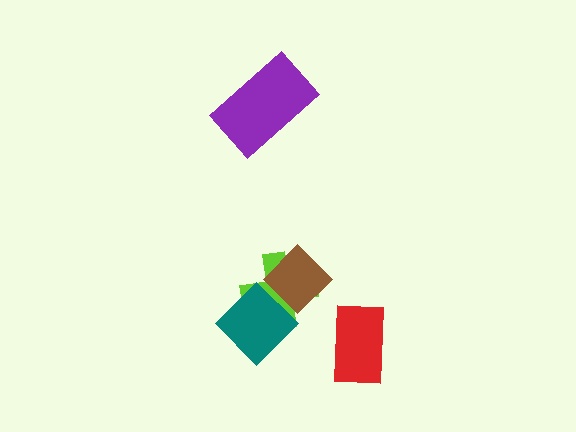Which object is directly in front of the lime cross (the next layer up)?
The brown diamond is directly in front of the lime cross.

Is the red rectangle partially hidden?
No, no other shape covers it.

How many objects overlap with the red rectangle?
0 objects overlap with the red rectangle.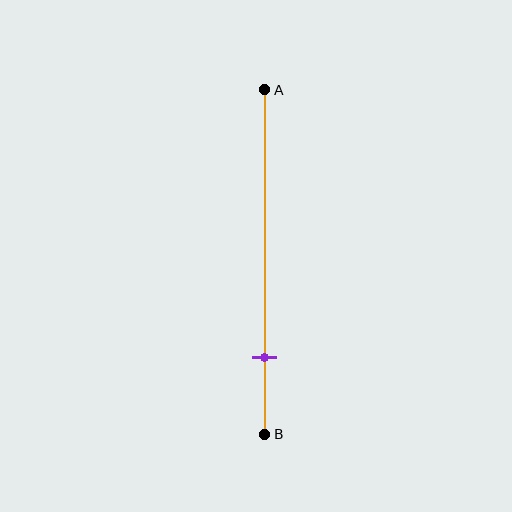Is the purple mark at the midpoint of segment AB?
No, the mark is at about 80% from A, not at the 50% midpoint.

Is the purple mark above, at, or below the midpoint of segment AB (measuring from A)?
The purple mark is below the midpoint of segment AB.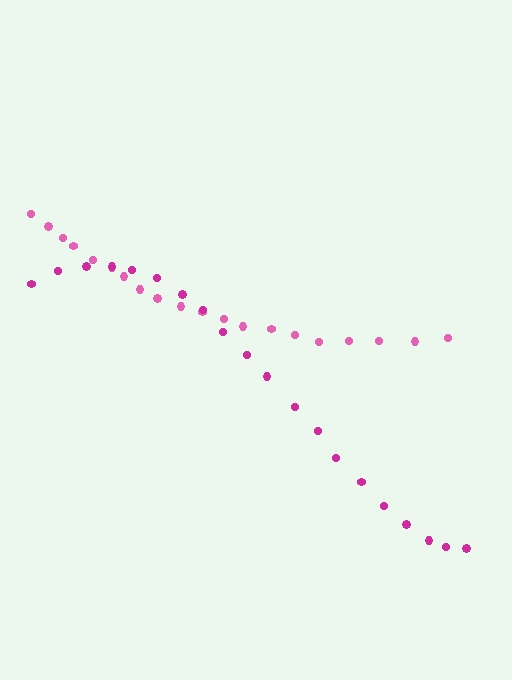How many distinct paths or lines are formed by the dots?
There are 2 distinct paths.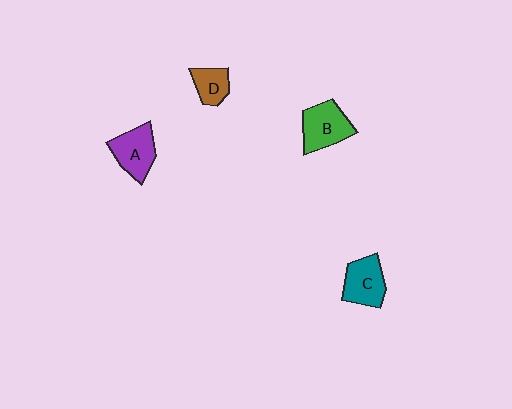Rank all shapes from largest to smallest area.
From largest to smallest: B (green), A (purple), C (teal), D (brown).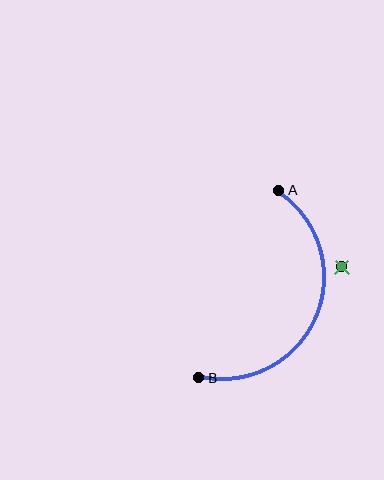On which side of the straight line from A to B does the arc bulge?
The arc bulges to the right of the straight line connecting A and B.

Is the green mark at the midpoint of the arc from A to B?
No — the green mark does not lie on the arc at all. It sits slightly outside the curve.